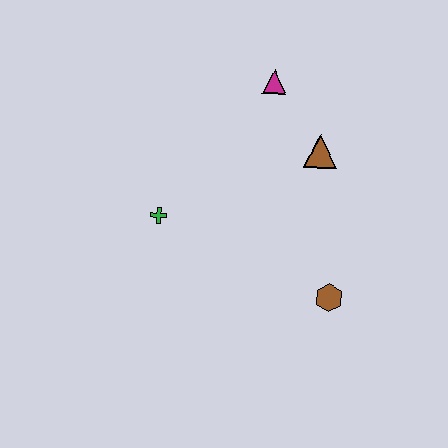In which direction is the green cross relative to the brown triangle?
The green cross is to the left of the brown triangle.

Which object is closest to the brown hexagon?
The brown triangle is closest to the brown hexagon.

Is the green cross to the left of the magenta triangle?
Yes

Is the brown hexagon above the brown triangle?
No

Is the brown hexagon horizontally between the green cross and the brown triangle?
No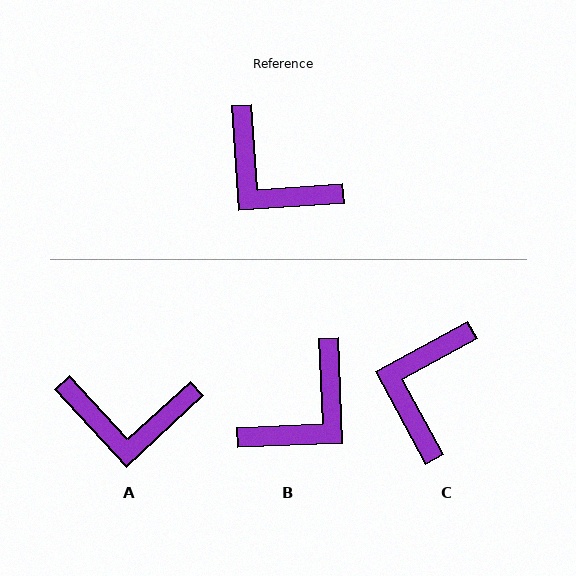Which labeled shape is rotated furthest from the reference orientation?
B, about 89 degrees away.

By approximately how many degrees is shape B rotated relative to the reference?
Approximately 89 degrees counter-clockwise.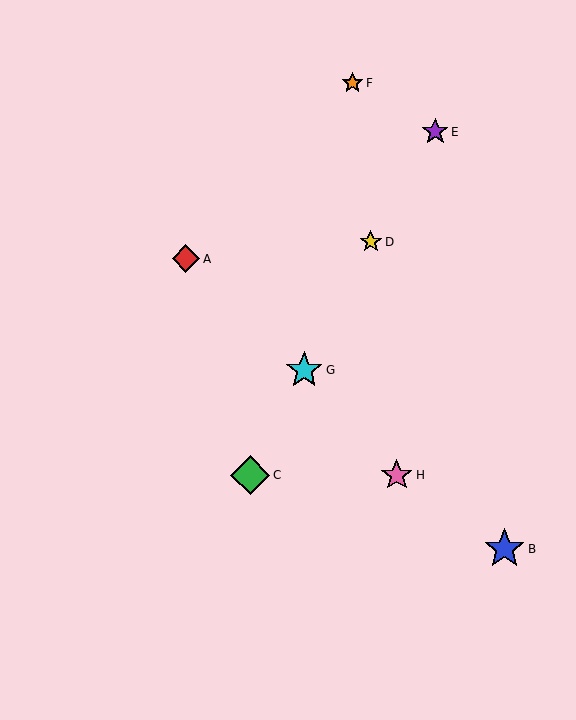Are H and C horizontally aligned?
Yes, both are at y≈475.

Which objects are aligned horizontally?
Objects C, H are aligned horizontally.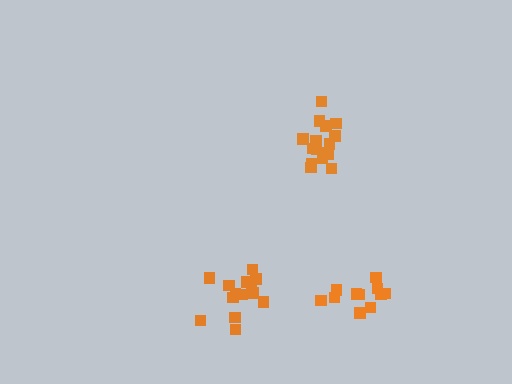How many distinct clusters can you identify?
There are 3 distinct clusters.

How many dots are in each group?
Group 1: 14 dots, Group 2: 12 dots, Group 3: 16 dots (42 total).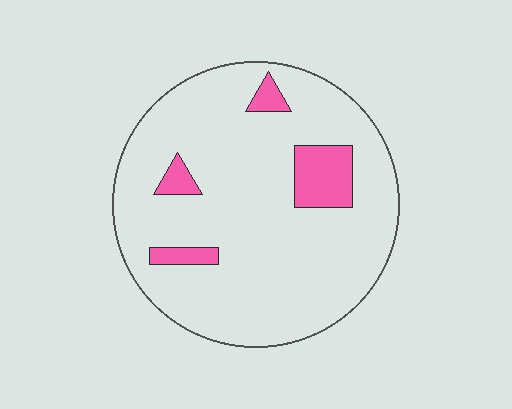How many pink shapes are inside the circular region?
4.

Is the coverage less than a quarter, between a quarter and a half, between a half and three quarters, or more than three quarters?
Less than a quarter.